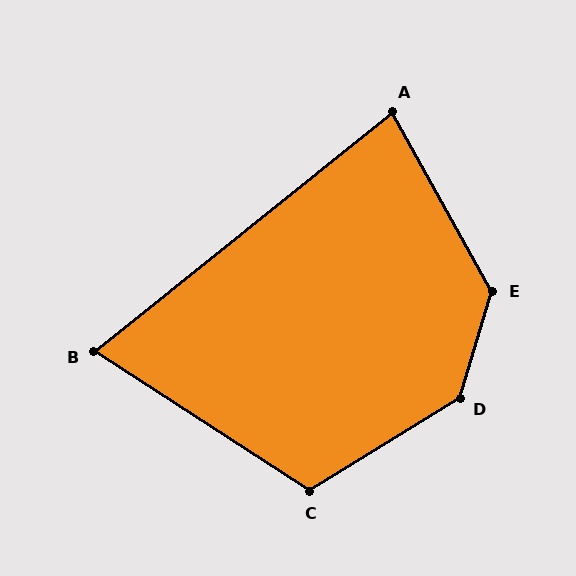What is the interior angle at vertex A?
Approximately 80 degrees (acute).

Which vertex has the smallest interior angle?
B, at approximately 72 degrees.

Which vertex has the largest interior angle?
D, at approximately 138 degrees.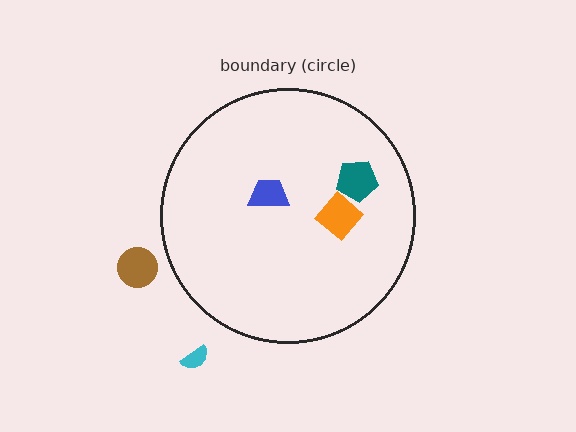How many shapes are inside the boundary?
3 inside, 2 outside.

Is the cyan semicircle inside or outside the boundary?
Outside.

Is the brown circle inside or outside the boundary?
Outside.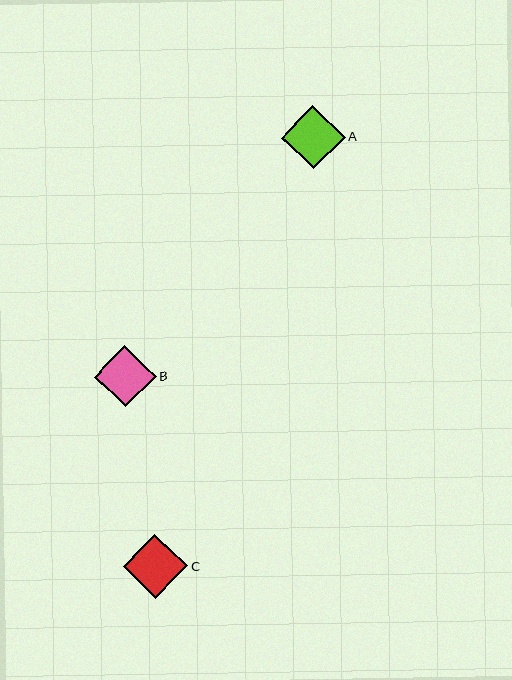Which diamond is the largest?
Diamond C is the largest with a size of approximately 64 pixels.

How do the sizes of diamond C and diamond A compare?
Diamond C and diamond A are approximately the same size.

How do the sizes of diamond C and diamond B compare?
Diamond C and diamond B are approximately the same size.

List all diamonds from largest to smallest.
From largest to smallest: C, A, B.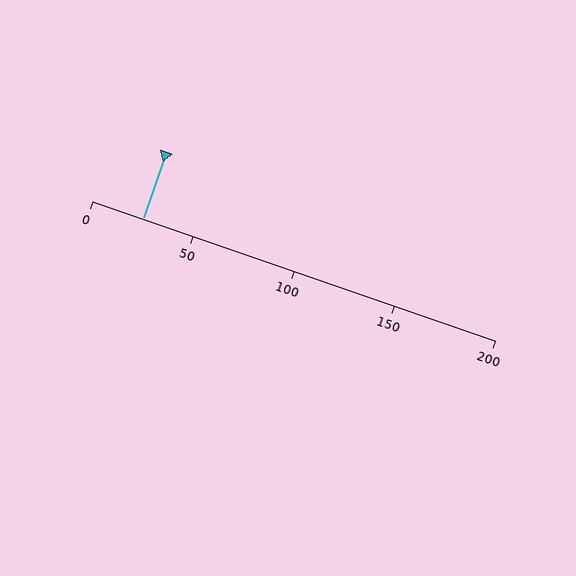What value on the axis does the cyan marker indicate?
The marker indicates approximately 25.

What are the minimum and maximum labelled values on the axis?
The axis runs from 0 to 200.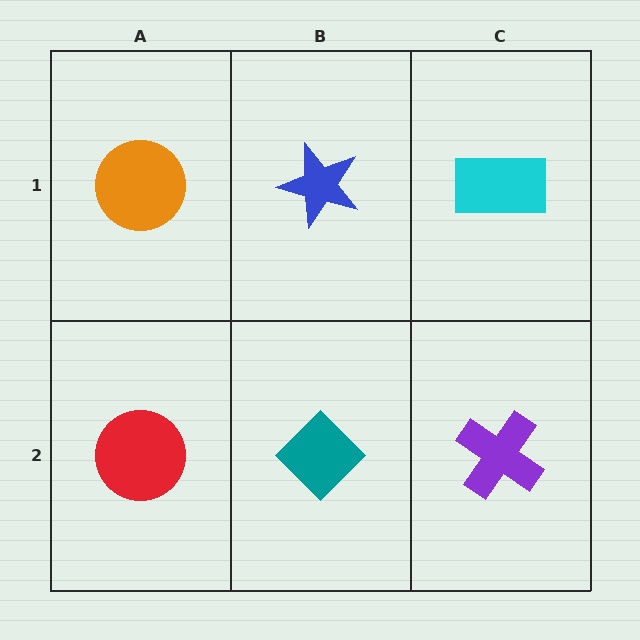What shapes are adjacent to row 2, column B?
A blue star (row 1, column B), a red circle (row 2, column A), a purple cross (row 2, column C).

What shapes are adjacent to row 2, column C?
A cyan rectangle (row 1, column C), a teal diamond (row 2, column B).